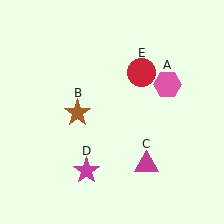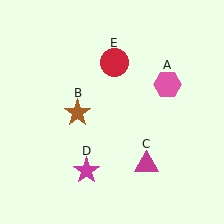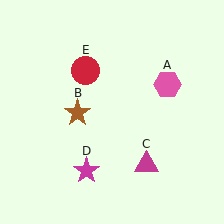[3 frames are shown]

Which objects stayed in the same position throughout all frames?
Pink hexagon (object A) and brown star (object B) and magenta triangle (object C) and magenta star (object D) remained stationary.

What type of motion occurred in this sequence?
The red circle (object E) rotated counterclockwise around the center of the scene.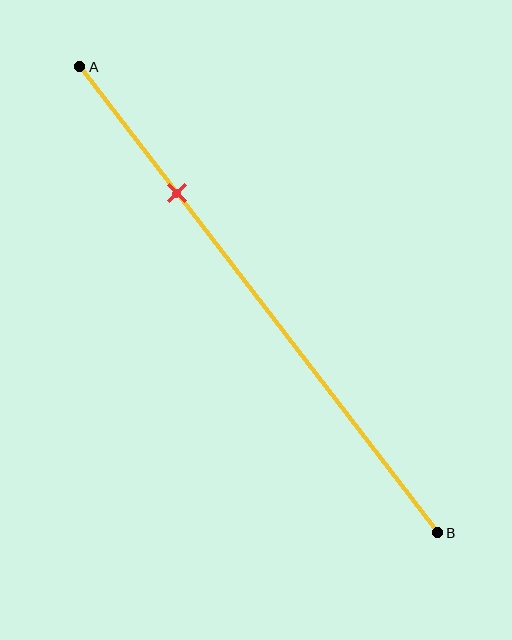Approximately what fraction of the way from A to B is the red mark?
The red mark is approximately 25% of the way from A to B.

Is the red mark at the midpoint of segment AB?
No, the mark is at about 25% from A, not at the 50% midpoint.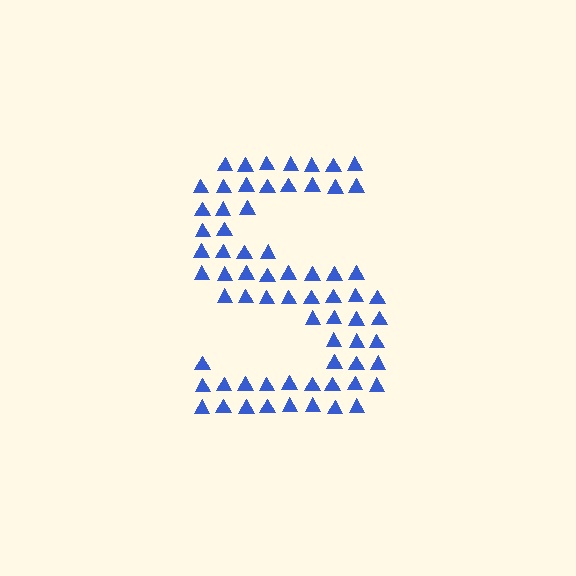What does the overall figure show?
The overall figure shows the letter S.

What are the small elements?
The small elements are triangles.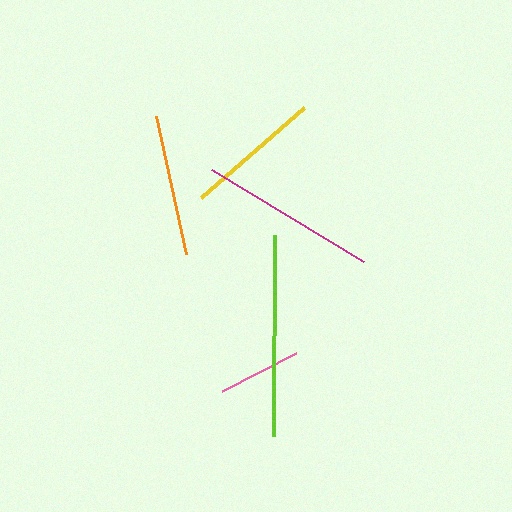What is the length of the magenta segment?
The magenta segment is approximately 177 pixels long.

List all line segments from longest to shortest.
From longest to shortest: lime, magenta, orange, yellow, pink.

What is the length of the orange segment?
The orange segment is approximately 141 pixels long.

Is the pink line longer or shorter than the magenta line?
The magenta line is longer than the pink line.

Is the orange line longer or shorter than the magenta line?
The magenta line is longer than the orange line.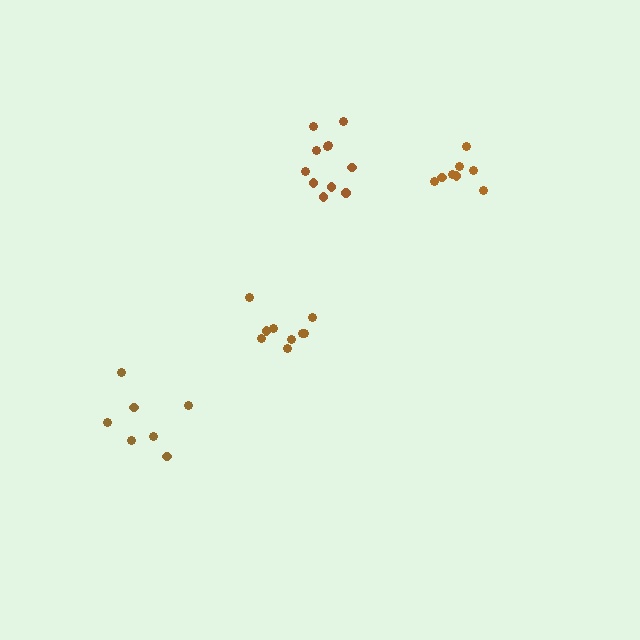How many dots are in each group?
Group 1: 11 dots, Group 2: 7 dots, Group 3: 9 dots, Group 4: 8 dots (35 total).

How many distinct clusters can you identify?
There are 4 distinct clusters.